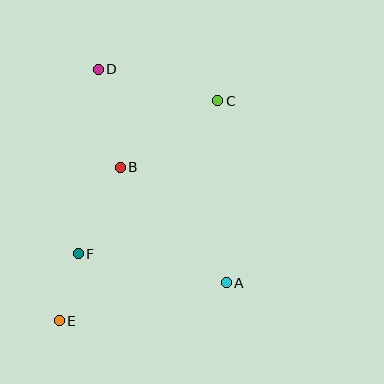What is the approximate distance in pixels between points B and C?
The distance between B and C is approximately 118 pixels.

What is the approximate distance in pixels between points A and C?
The distance between A and C is approximately 182 pixels.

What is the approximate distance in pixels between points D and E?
The distance between D and E is approximately 255 pixels.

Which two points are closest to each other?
Points E and F are closest to each other.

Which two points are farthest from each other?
Points C and E are farthest from each other.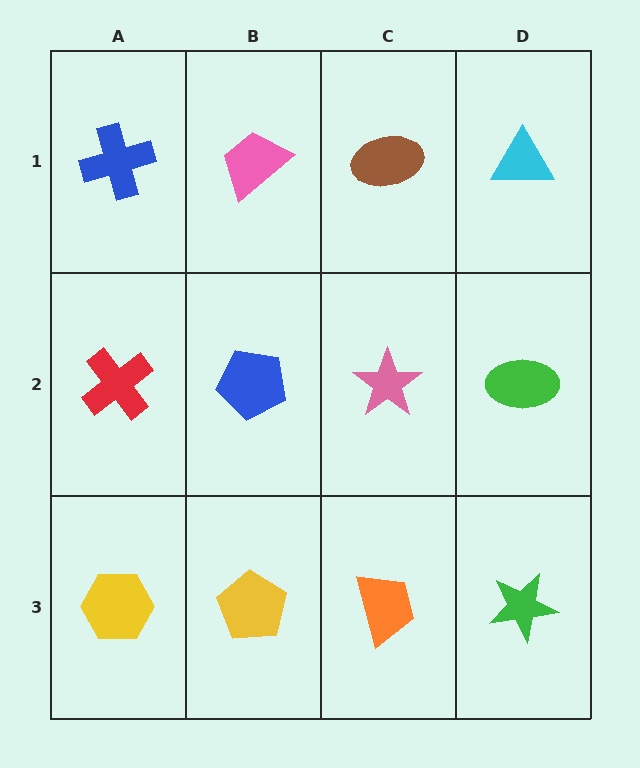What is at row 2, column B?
A blue pentagon.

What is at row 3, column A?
A yellow hexagon.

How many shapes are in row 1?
4 shapes.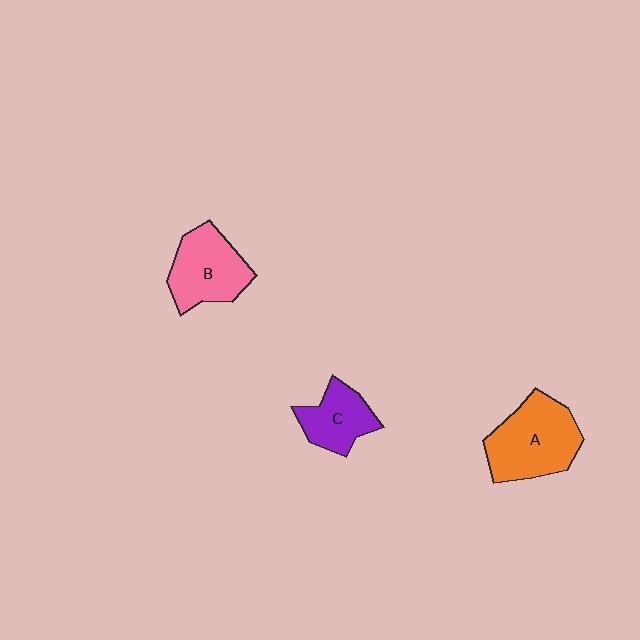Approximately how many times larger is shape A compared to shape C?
Approximately 1.7 times.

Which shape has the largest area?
Shape A (orange).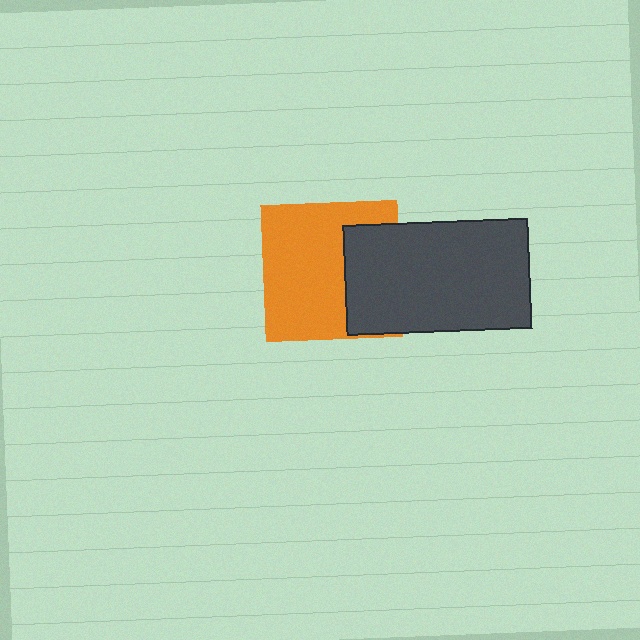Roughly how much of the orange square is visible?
Most of it is visible (roughly 66%).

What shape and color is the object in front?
The object in front is a dark gray rectangle.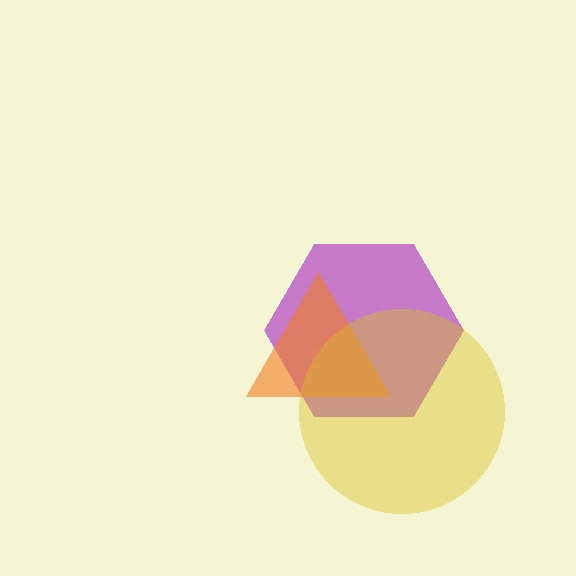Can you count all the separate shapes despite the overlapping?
Yes, there are 3 separate shapes.